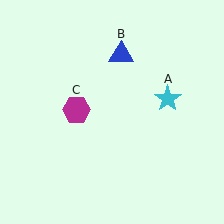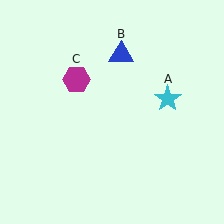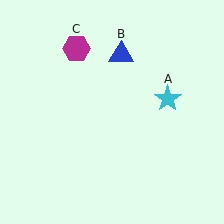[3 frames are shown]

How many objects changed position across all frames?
1 object changed position: magenta hexagon (object C).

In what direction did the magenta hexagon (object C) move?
The magenta hexagon (object C) moved up.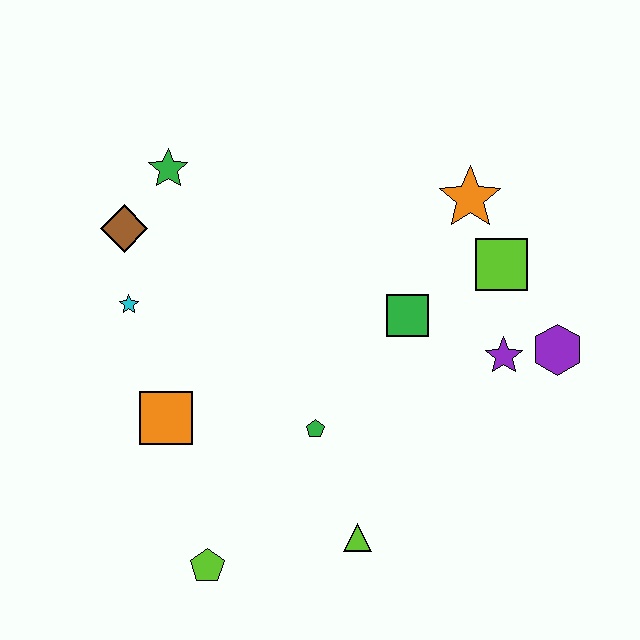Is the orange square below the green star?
Yes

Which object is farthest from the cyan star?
The purple hexagon is farthest from the cyan star.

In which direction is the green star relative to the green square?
The green star is to the left of the green square.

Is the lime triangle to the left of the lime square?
Yes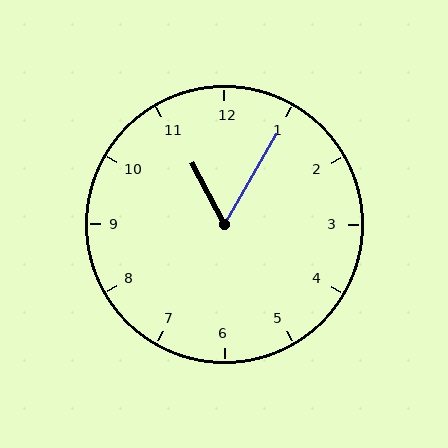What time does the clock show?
11:05.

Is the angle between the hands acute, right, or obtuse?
It is acute.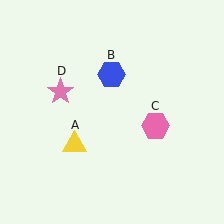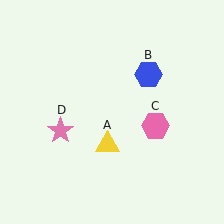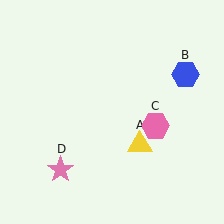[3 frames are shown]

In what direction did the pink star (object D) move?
The pink star (object D) moved down.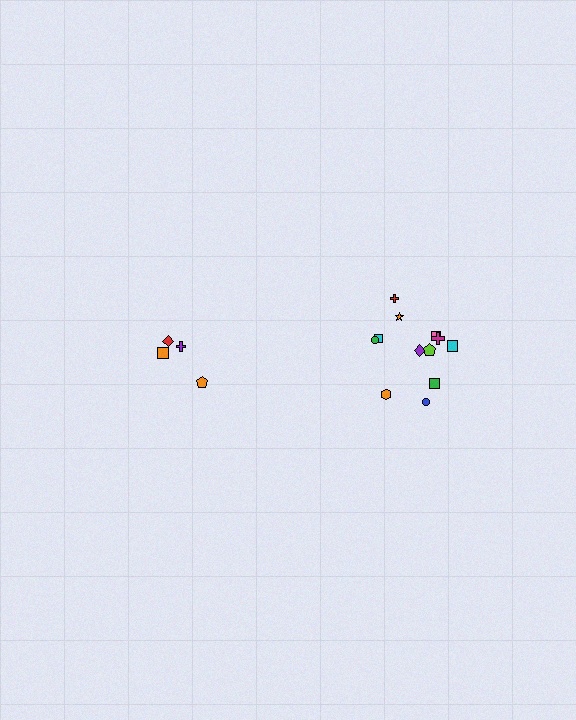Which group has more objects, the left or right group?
The right group.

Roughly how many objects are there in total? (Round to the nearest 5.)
Roughly 15 objects in total.